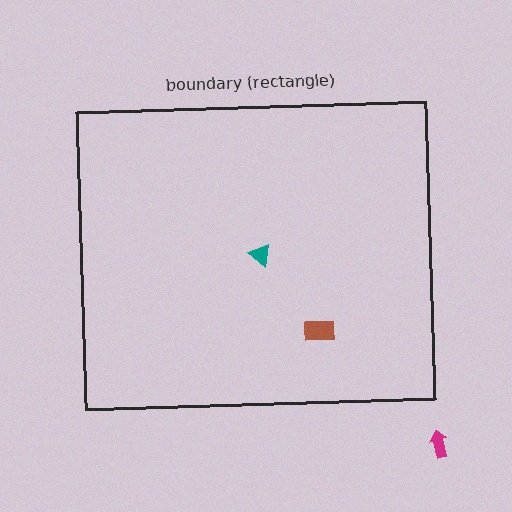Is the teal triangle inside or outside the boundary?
Inside.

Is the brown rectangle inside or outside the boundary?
Inside.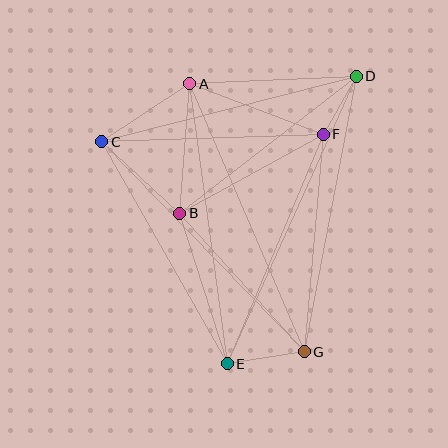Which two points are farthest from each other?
Points D and E are farthest from each other.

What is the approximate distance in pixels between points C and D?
The distance between C and D is approximately 262 pixels.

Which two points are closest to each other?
Points D and F are closest to each other.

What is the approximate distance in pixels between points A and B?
The distance between A and B is approximately 130 pixels.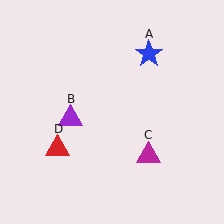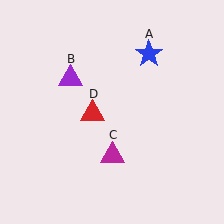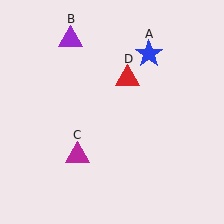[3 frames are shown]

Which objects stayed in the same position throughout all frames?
Blue star (object A) remained stationary.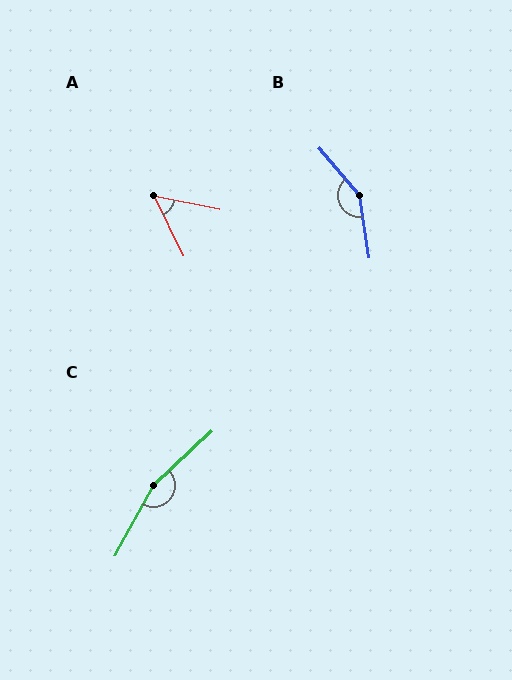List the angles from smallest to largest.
A (53°), B (148°), C (162°).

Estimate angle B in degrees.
Approximately 148 degrees.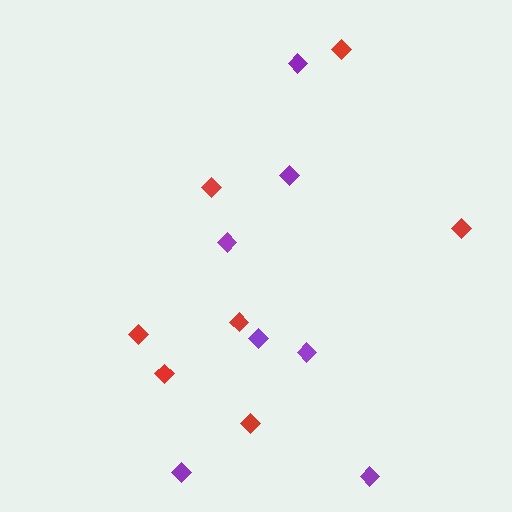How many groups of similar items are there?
There are 2 groups: one group of red diamonds (7) and one group of purple diamonds (7).